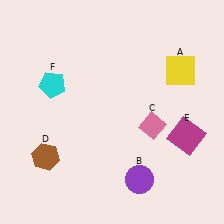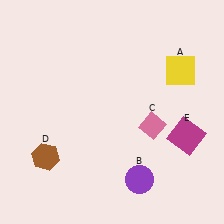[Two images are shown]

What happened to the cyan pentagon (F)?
The cyan pentagon (F) was removed in Image 2. It was in the top-left area of Image 1.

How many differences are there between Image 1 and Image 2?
There is 1 difference between the two images.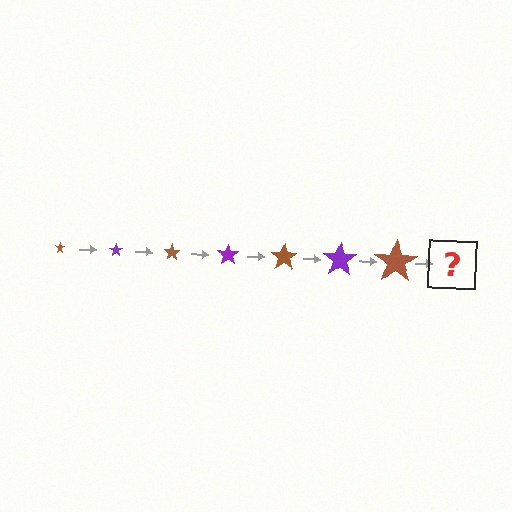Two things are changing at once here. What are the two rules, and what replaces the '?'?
The two rules are that the star grows larger each step and the color cycles through brown and purple. The '?' should be a purple star, larger than the previous one.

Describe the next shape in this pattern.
It should be a purple star, larger than the previous one.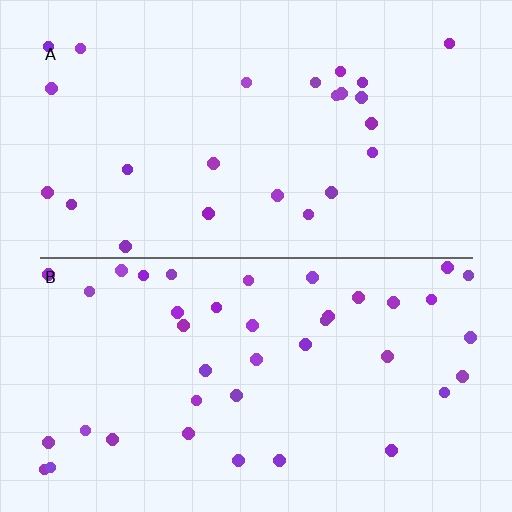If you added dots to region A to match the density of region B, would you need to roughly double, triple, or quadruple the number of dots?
Approximately double.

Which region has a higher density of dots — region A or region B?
B (the bottom).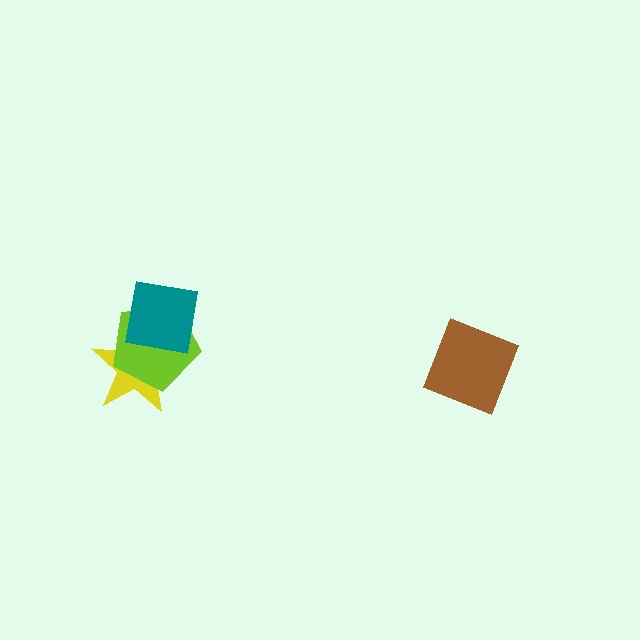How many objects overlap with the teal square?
2 objects overlap with the teal square.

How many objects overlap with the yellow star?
2 objects overlap with the yellow star.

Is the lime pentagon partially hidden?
Yes, it is partially covered by another shape.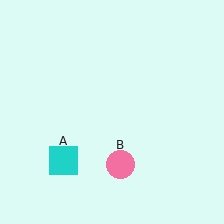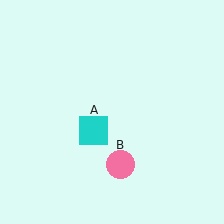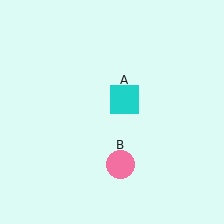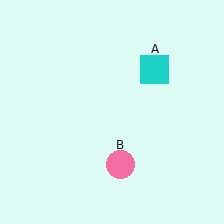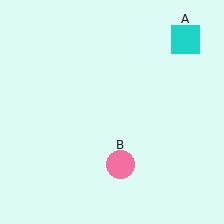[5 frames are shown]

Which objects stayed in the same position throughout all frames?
Pink circle (object B) remained stationary.